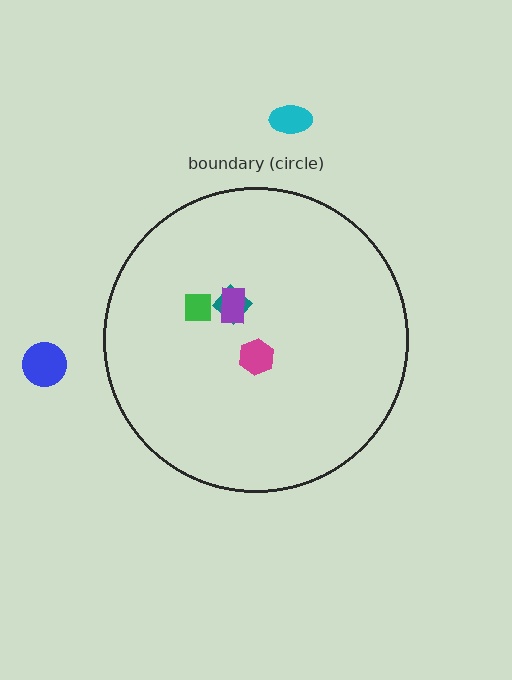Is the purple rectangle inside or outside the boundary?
Inside.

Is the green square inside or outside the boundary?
Inside.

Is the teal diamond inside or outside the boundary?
Inside.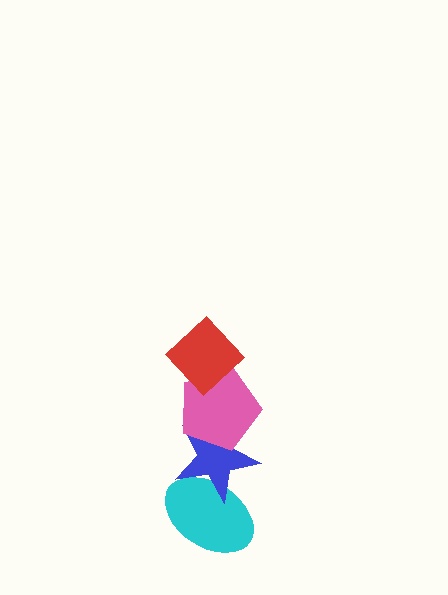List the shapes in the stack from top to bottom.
From top to bottom: the red diamond, the pink pentagon, the blue star, the cyan ellipse.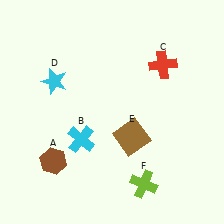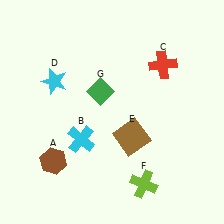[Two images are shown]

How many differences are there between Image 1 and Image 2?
There is 1 difference between the two images.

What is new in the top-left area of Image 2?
A green diamond (G) was added in the top-left area of Image 2.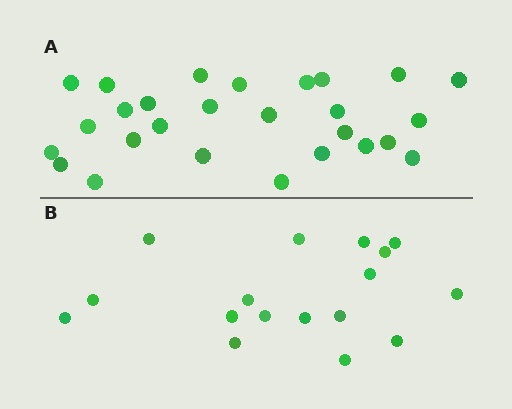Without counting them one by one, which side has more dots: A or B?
Region A (the top region) has more dots.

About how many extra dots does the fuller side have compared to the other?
Region A has roughly 10 or so more dots than region B.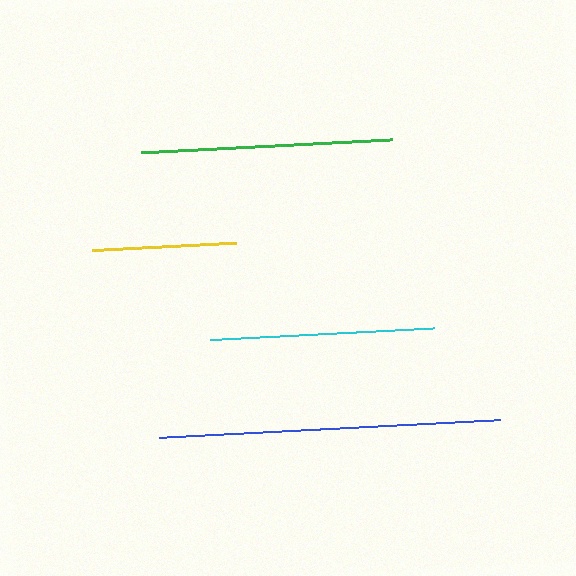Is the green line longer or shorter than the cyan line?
The green line is longer than the cyan line.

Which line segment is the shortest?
The yellow line is the shortest at approximately 144 pixels.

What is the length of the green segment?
The green segment is approximately 252 pixels long.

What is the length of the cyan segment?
The cyan segment is approximately 225 pixels long.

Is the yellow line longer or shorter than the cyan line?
The cyan line is longer than the yellow line.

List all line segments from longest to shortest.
From longest to shortest: blue, green, cyan, yellow.